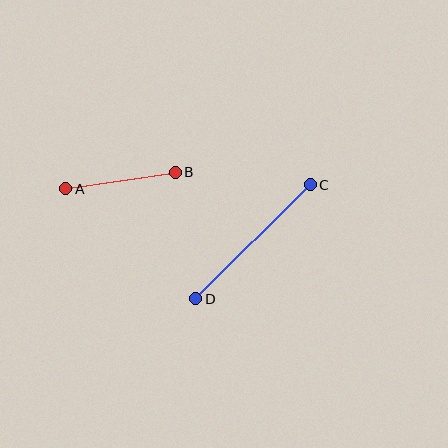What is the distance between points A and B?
The distance is approximately 111 pixels.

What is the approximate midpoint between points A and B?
The midpoint is at approximately (121, 181) pixels.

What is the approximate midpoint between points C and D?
The midpoint is at approximately (253, 242) pixels.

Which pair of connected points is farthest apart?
Points C and D are farthest apart.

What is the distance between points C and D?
The distance is approximately 162 pixels.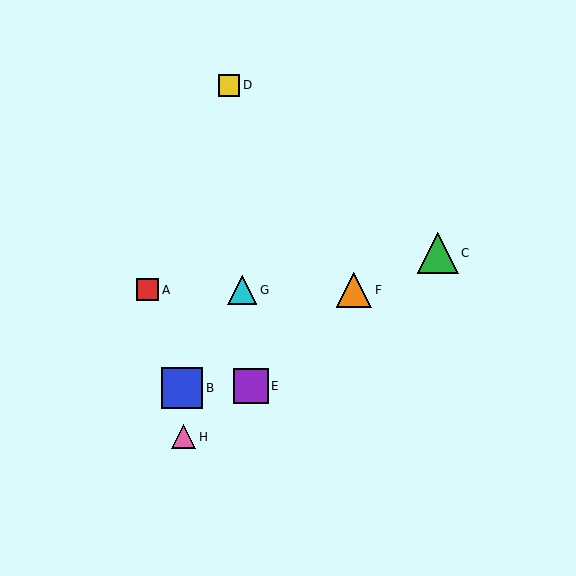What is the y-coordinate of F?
Object F is at y≈290.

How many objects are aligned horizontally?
3 objects (A, F, G) are aligned horizontally.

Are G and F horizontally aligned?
Yes, both are at y≈290.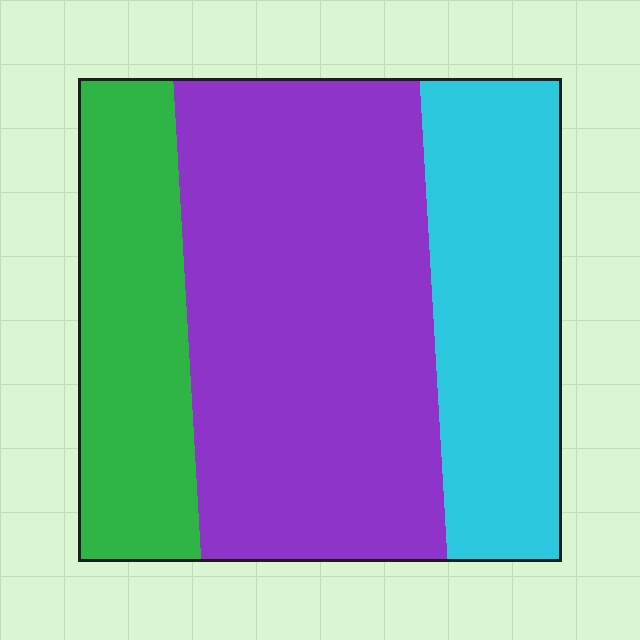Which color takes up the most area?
Purple, at roughly 50%.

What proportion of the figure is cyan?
Cyan covers 27% of the figure.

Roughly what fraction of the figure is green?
Green covers 23% of the figure.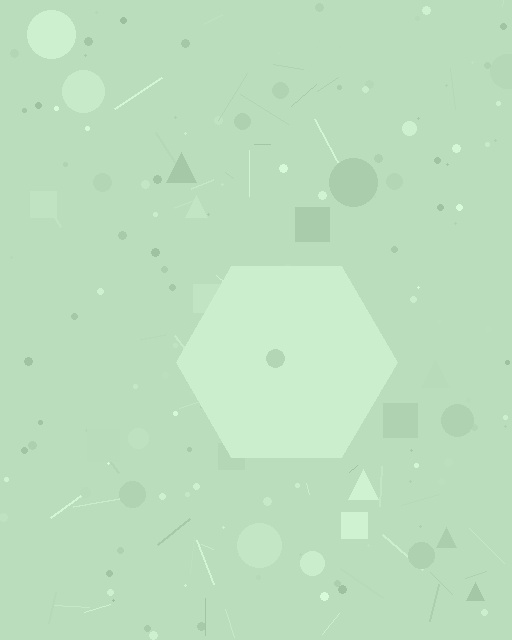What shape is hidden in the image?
A hexagon is hidden in the image.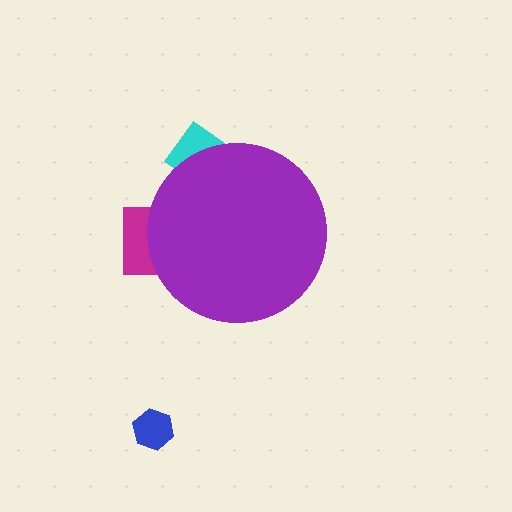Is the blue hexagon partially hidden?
No, the blue hexagon is fully visible.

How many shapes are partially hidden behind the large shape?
3 shapes are partially hidden.